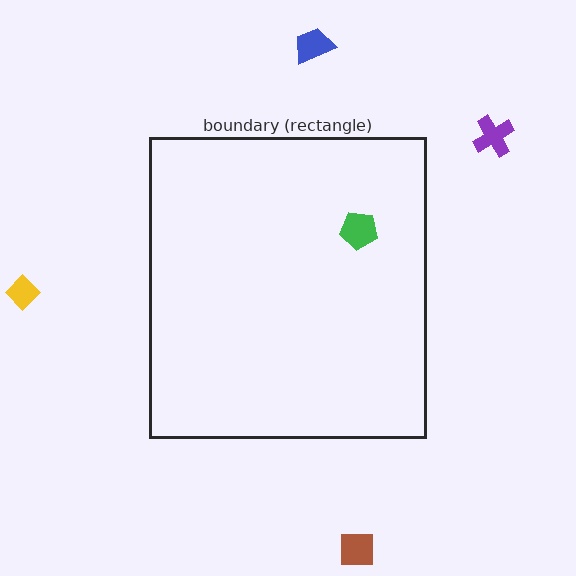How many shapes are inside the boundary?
1 inside, 4 outside.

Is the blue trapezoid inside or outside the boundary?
Outside.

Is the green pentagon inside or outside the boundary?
Inside.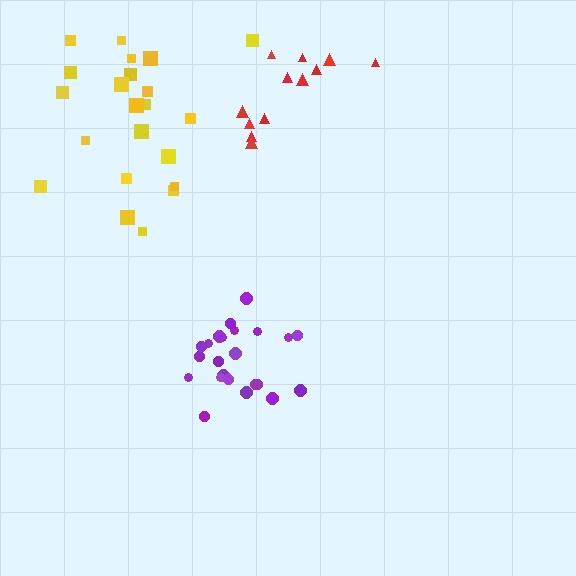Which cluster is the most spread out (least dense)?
Yellow.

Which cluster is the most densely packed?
Purple.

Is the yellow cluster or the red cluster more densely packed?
Red.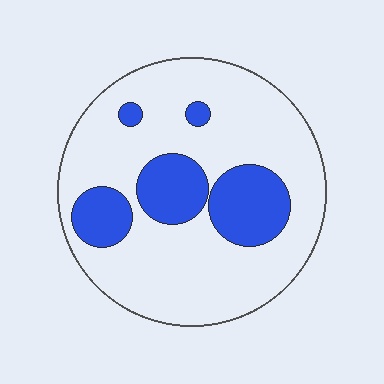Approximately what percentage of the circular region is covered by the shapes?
Approximately 25%.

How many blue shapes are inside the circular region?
5.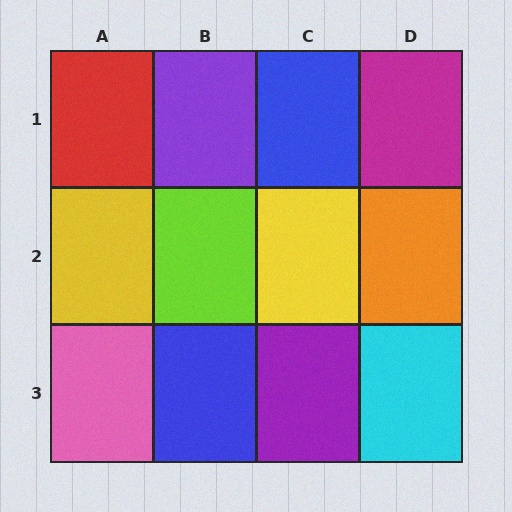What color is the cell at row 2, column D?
Orange.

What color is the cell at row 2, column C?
Yellow.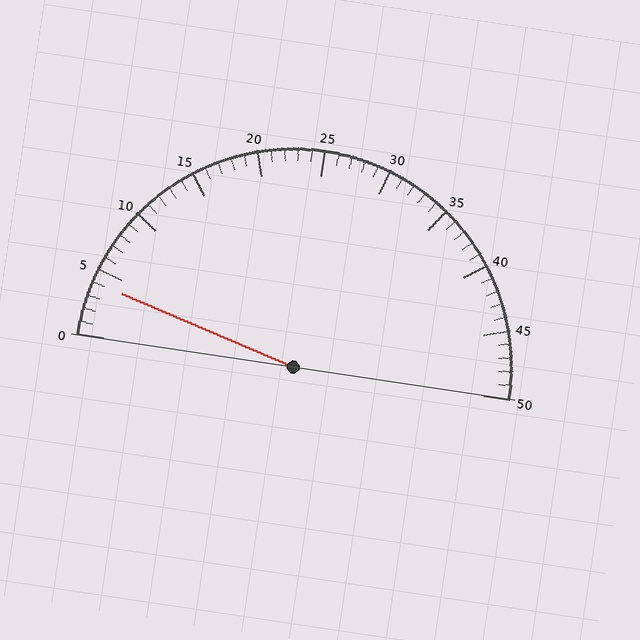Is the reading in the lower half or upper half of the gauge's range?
The reading is in the lower half of the range (0 to 50).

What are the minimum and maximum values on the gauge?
The gauge ranges from 0 to 50.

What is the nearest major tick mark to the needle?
The nearest major tick mark is 5.